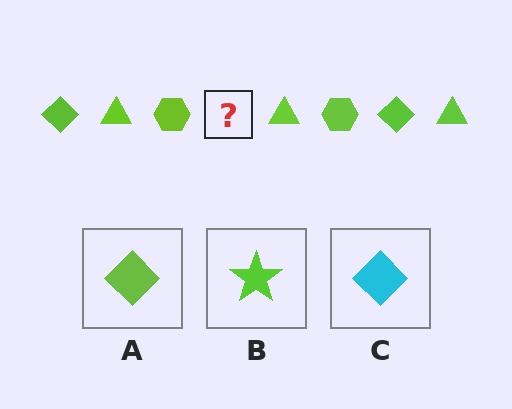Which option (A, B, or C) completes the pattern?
A.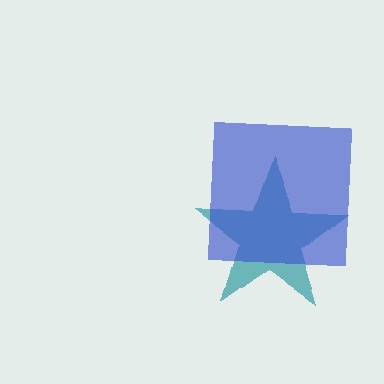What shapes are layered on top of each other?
The layered shapes are: a teal star, a blue square.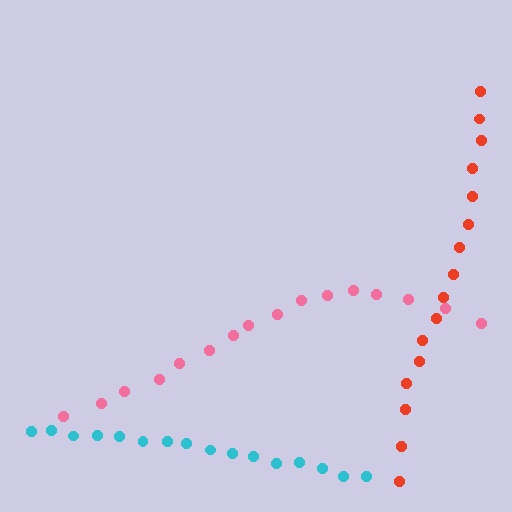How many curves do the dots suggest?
There are 3 distinct paths.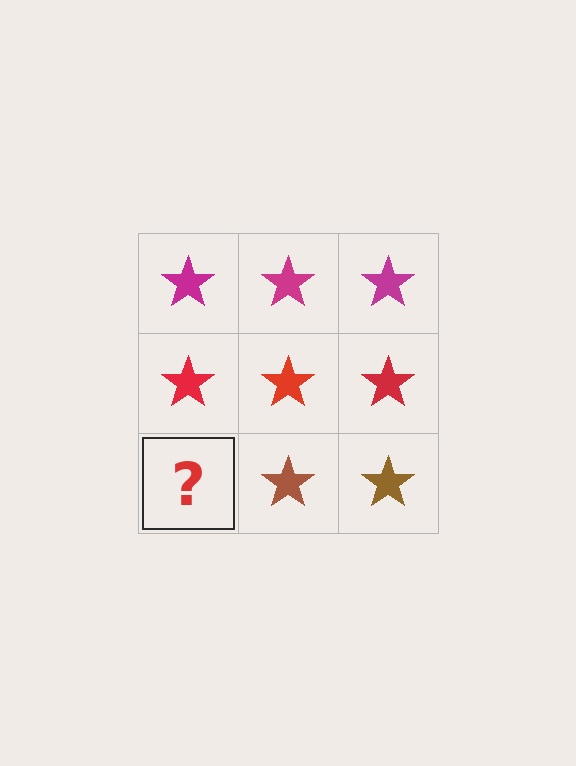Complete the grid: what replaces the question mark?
The question mark should be replaced with a brown star.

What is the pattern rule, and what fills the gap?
The rule is that each row has a consistent color. The gap should be filled with a brown star.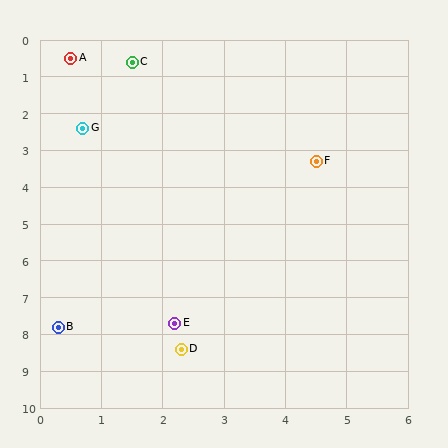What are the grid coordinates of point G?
Point G is at approximately (0.7, 2.4).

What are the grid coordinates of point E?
Point E is at approximately (2.2, 7.7).